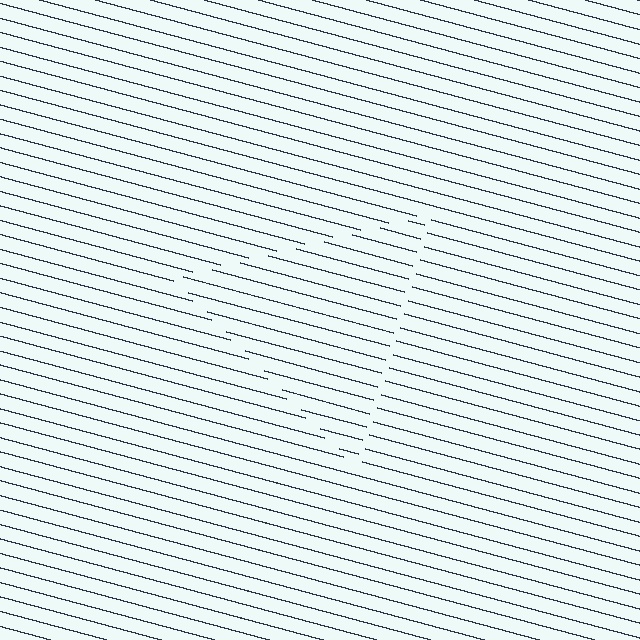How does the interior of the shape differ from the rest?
The interior of the shape contains the same grating, shifted by half a period — the contour is defined by the phase discontinuity where line-ends from the inner and outer gratings abut.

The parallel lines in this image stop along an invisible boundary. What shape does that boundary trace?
An illusory triangle. The interior of the shape contains the same grating, shifted by half a period — the contour is defined by the phase discontinuity where line-ends from the inner and outer gratings abut.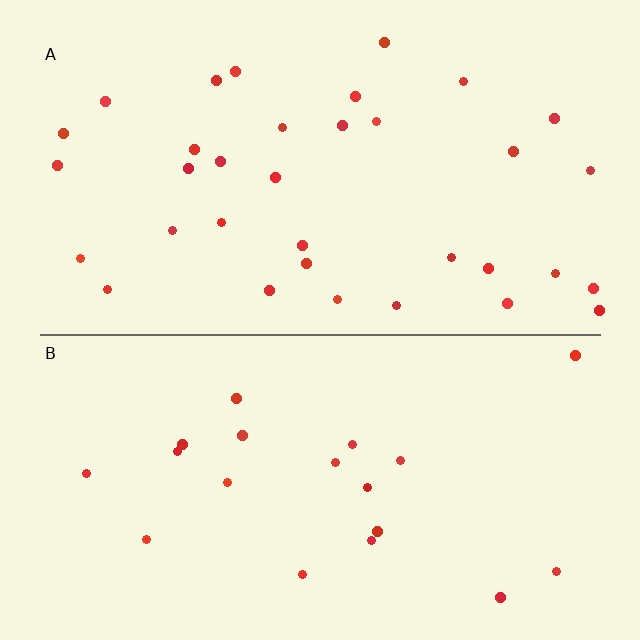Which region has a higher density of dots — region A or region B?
A (the top).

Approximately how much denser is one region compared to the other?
Approximately 1.7× — region A over region B.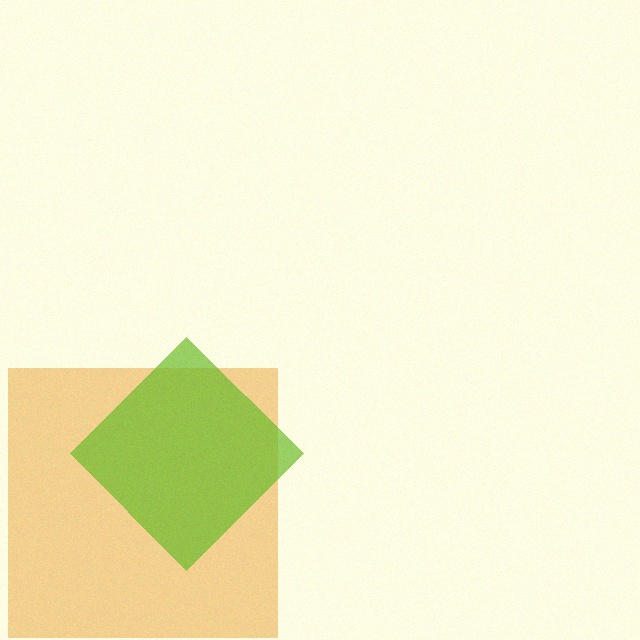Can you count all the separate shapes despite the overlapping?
Yes, there are 2 separate shapes.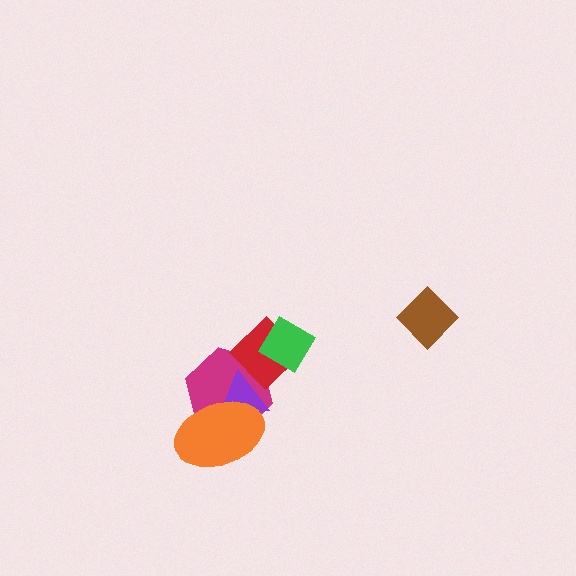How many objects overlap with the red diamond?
2 objects overlap with the red diamond.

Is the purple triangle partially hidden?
Yes, it is partially covered by another shape.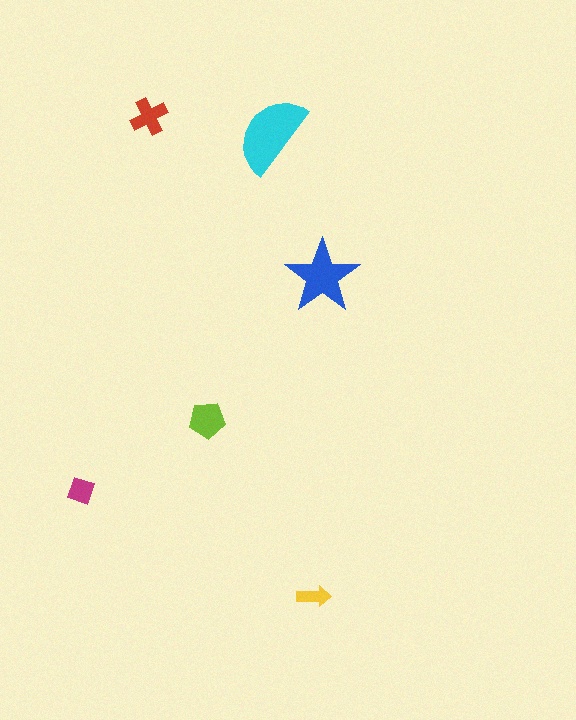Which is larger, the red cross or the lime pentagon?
The lime pentagon.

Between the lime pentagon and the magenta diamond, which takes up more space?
The lime pentagon.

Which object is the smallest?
The yellow arrow.